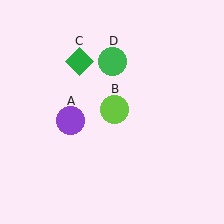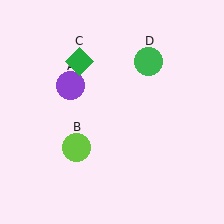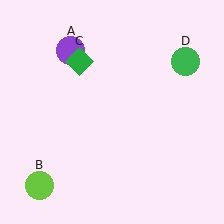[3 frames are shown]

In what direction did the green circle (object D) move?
The green circle (object D) moved right.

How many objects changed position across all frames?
3 objects changed position: purple circle (object A), lime circle (object B), green circle (object D).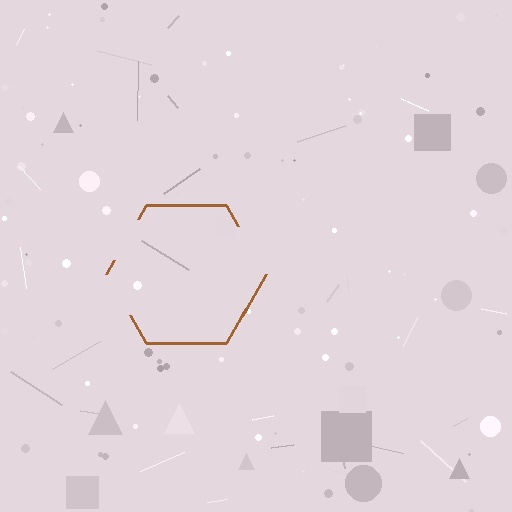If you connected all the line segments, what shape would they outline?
They would outline a hexagon.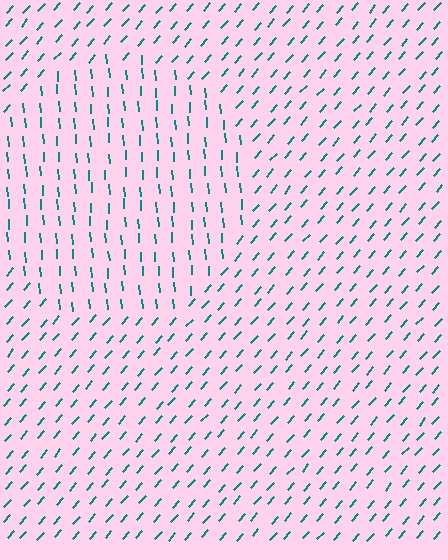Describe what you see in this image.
The image is filled with small teal line segments. A circle region in the image has lines oriented differently from the surrounding lines, creating a visible texture boundary.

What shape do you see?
I see a circle.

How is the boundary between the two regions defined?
The boundary is defined purely by a change in line orientation (approximately 45 degrees difference). All lines are the same color and thickness.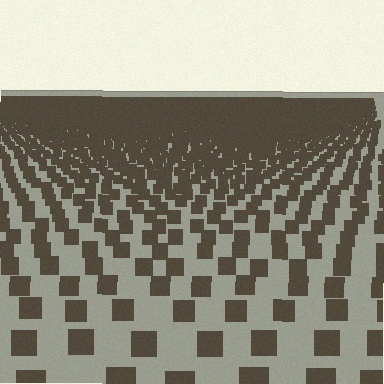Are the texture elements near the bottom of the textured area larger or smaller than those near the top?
Larger. Near the bottom, elements are closer to the viewer and appear at a bigger on-screen size.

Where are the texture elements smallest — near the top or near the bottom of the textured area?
Near the top.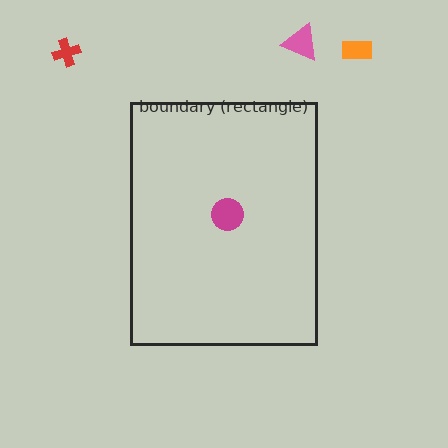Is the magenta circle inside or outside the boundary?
Inside.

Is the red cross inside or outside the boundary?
Outside.